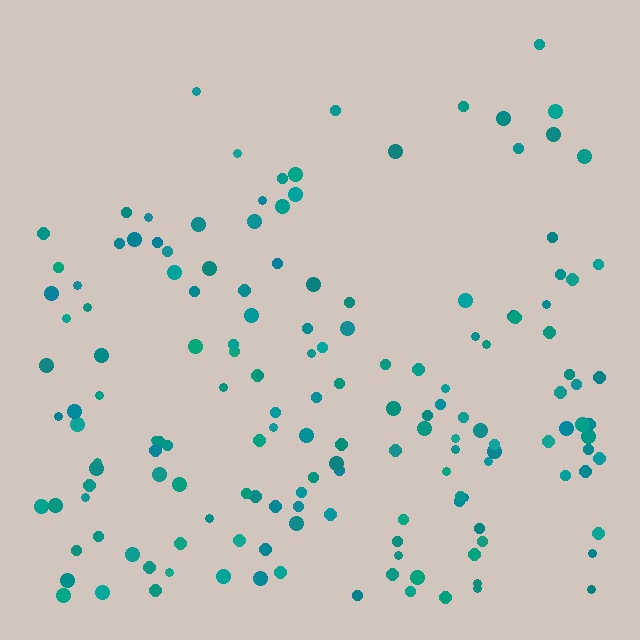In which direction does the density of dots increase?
From top to bottom, with the bottom side densest.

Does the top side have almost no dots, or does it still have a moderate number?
Still a moderate number, just noticeably fewer than the bottom.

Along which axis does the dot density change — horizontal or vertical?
Vertical.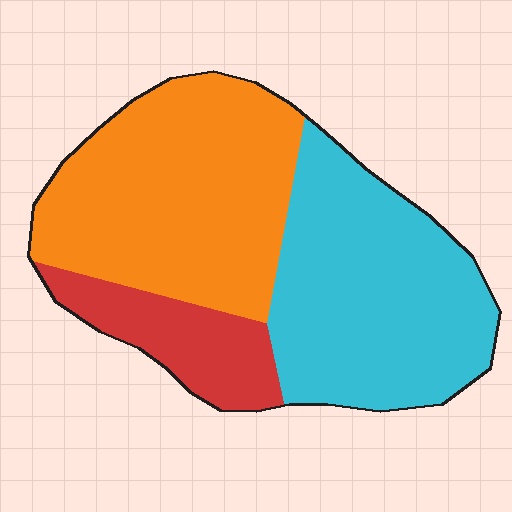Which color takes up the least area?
Red, at roughly 15%.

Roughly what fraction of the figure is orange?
Orange covers roughly 45% of the figure.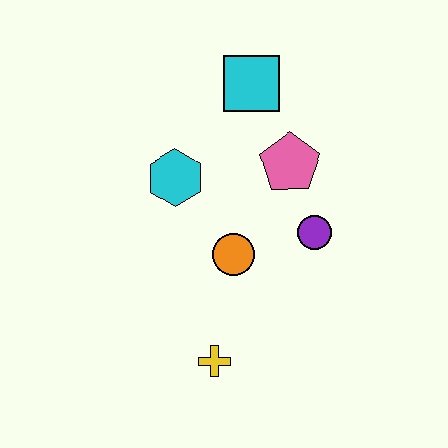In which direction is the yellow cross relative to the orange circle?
The yellow cross is below the orange circle.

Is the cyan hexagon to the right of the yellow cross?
No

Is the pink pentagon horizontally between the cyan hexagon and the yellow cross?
No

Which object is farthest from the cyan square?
The yellow cross is farthest from the cyan square.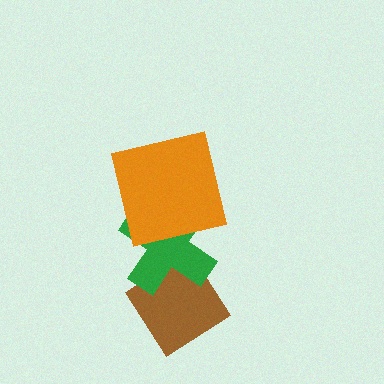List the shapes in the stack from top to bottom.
From top to bottom: the orange square, the green cross, the brown diamond.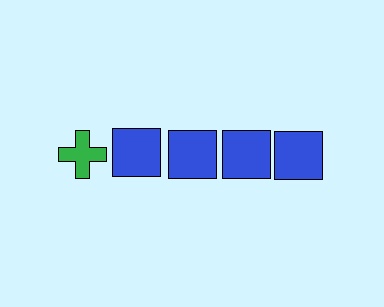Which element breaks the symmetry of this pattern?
The green cross in the top row, leftmost column breaks the symmetry. All other shapes are blue squares.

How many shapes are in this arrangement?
There are 5 shapes arranged in a grid pattern.